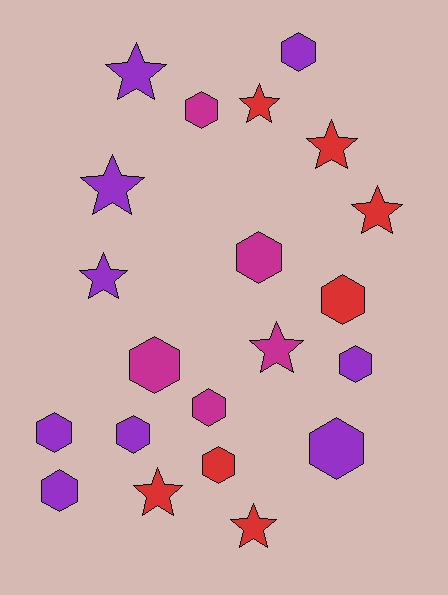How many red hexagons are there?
There are 2 red hexagons.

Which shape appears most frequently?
Hexagon, with 12 objects.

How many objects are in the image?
There are 21 objects.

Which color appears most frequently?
Purple, with 9 objects.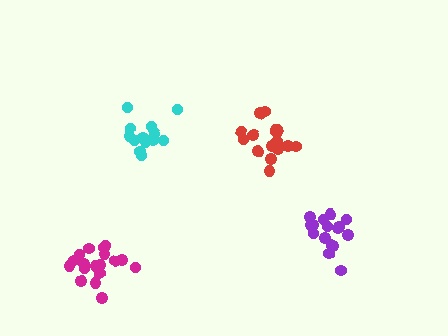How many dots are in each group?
Group 1: 16 dots, Group 2: 14 dots, Group 3: 18 dots, Group 4: 16 dots (64 total).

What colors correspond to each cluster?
The clusters are colored: red, cyan, magenta, purple.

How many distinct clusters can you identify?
There are 4 distinct clusters.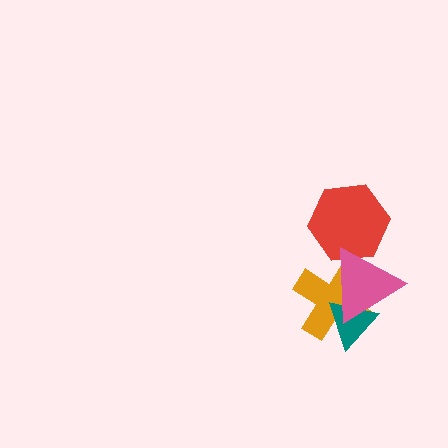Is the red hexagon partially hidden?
Yes, it is partially covered by another shape.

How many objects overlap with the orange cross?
2 objects overlap with the orange cross.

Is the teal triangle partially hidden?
Yes, it is partially covered by another shape.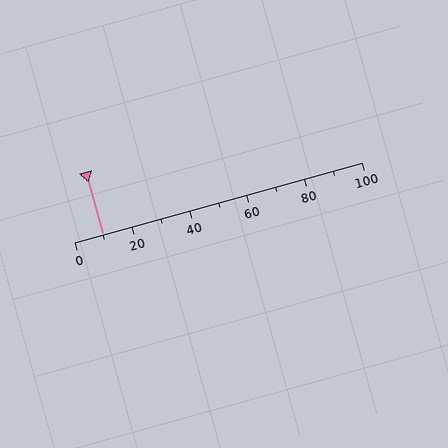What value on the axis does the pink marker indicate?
The marker indicates approximately 10.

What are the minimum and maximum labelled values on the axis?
The axis runs from 0 to 100.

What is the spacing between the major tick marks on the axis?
The major ticks are spaced 20 apart.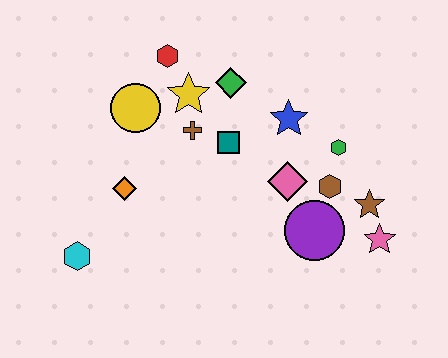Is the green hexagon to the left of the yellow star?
No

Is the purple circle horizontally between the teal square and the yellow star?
No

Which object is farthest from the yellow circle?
The pink star is farthest from the yellow circle.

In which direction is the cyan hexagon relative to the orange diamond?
The cyan hexagon is below the orange diamond.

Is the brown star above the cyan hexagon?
Yes